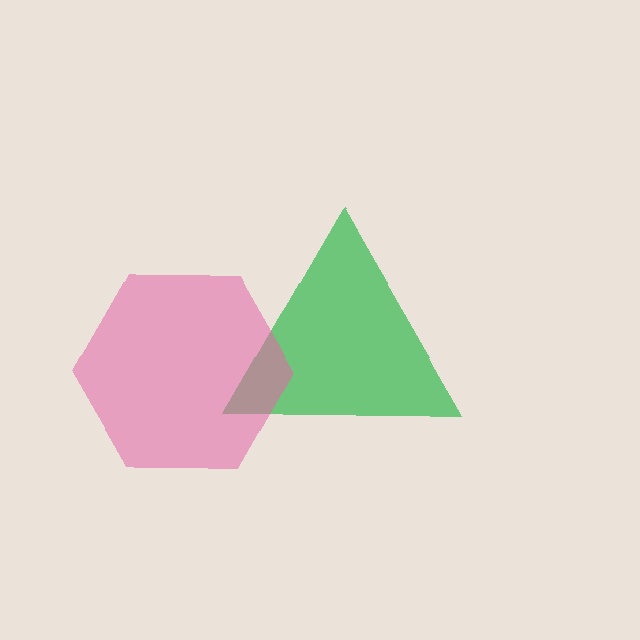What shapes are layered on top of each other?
The layered shapes are: a green triangle, a pink hexagon.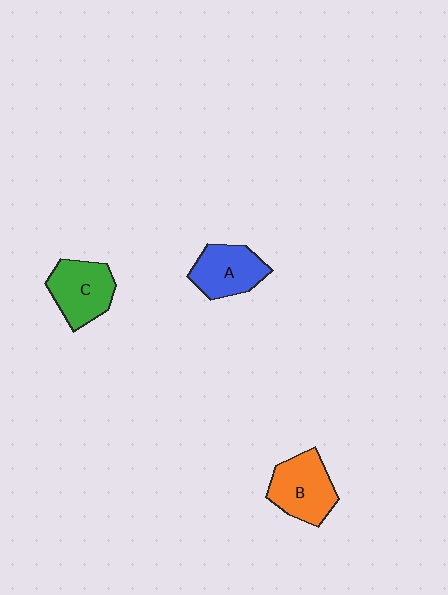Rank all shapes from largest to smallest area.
From largest to smallest: B (orange), C (green), A (blue).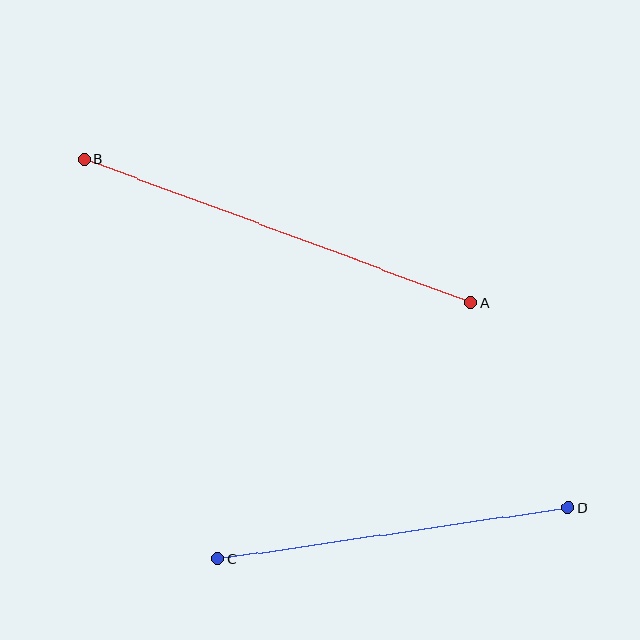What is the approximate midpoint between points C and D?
The midpoint is at approximately (393, 533) pixels.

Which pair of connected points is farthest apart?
Points A and B are farthest apart.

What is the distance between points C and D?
The distance is approximately 354 pixels.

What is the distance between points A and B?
The distance is approximately 412 pixels.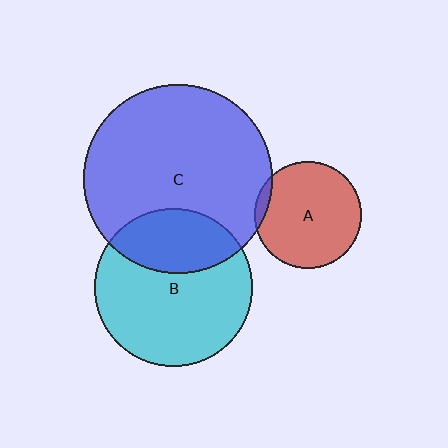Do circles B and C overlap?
Yes.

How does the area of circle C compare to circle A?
Approximately 3.2 times.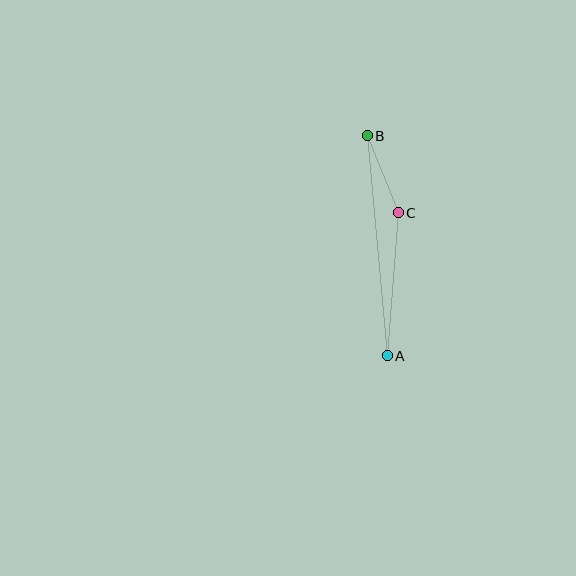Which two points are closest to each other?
Points B and C are closest to each other.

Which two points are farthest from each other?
Points A and B are farthest from each other.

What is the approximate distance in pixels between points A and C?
The distance between A and C is approximately 144 pixels.